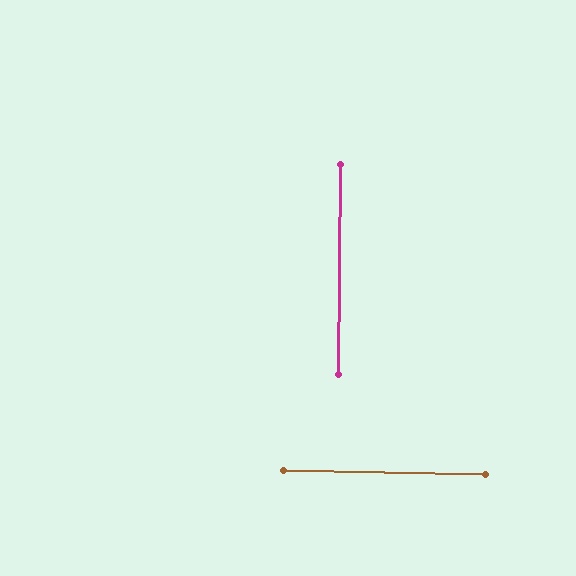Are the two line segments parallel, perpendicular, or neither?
Perpendicular — they meet at approximately 89°.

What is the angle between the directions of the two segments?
Approximately 89 degrees.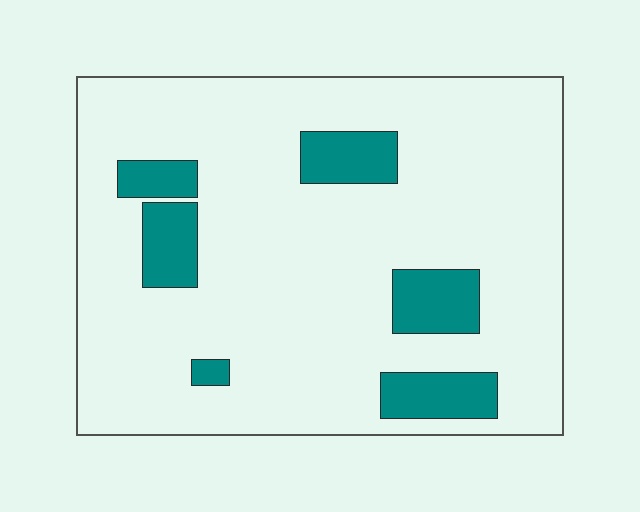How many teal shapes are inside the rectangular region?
6.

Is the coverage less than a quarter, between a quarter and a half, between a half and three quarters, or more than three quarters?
Less than a quarter.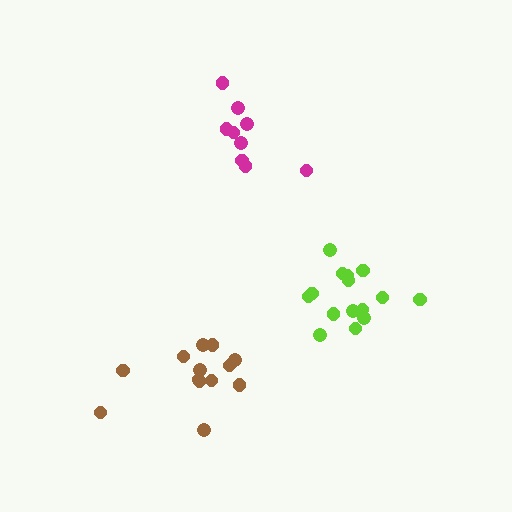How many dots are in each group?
Group 1: 15 dots, Group 2: 13 dots, Group 3: 9 dots (37 total).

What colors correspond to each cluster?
The clusters are colored: lime, brown, magenta.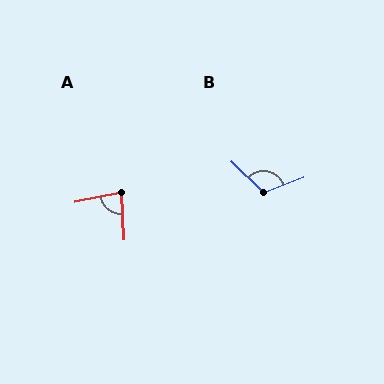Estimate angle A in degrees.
Approximately 82 degrees.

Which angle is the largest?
B, at approximately 115 degrees.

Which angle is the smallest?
A, at approximately 82 degrees.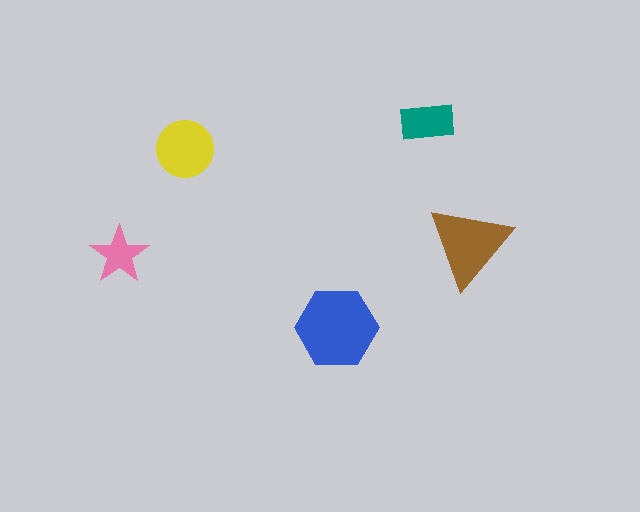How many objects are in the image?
There are 5 objects in the image.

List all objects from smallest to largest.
The pink star, the teal rectangle, the yellow circle, the brown triangle, the blue hexagon.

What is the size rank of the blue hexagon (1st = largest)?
1st.